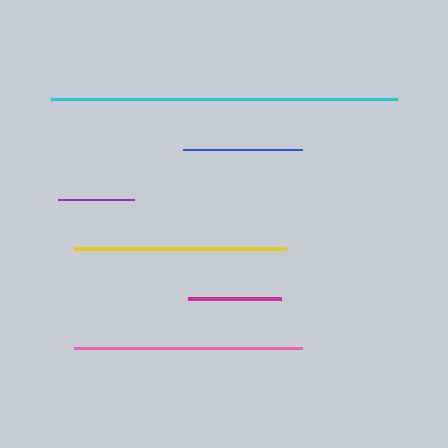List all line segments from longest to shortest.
From longest to shortest: cyan, pink, yellow, blue, magenta, purple.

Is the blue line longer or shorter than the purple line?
The blue line is longer than the purple line.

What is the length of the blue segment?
The blue segment is approximately 119 pixels long.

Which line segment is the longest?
The cyan line is the longest at approximately 346 pixels.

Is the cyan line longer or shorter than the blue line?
The cyan line is longer than the blue line.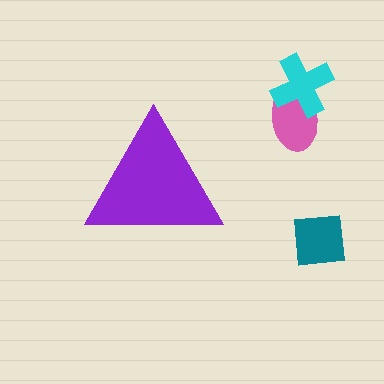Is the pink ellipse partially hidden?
No, the pink ellipse is fully visible.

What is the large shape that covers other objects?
A purple triangle.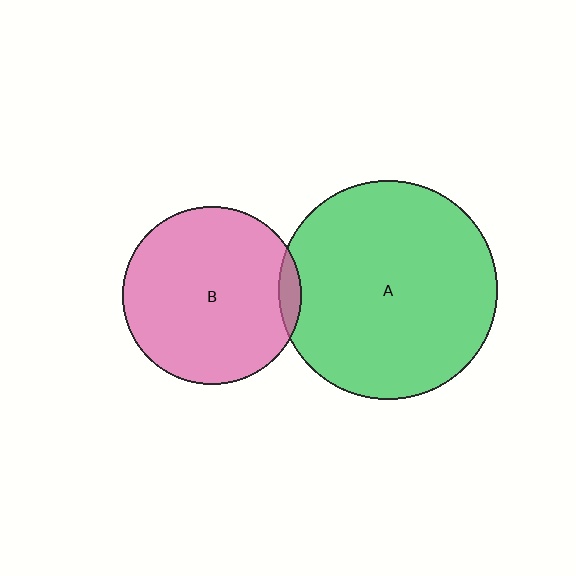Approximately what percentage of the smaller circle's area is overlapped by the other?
Approximately 5%.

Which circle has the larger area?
Circle A (green).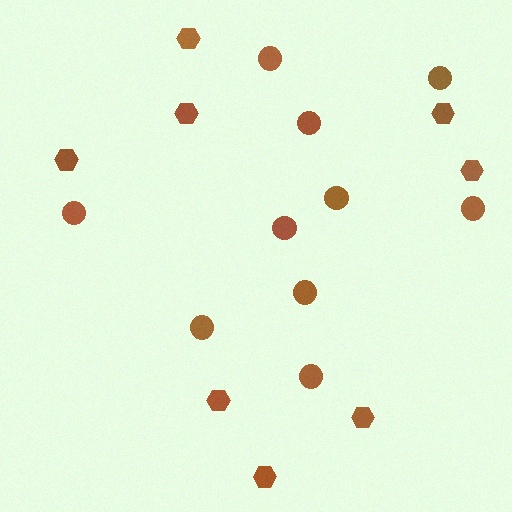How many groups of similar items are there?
There are 2 groups: one group of hexagons (8) and one group of circles (10).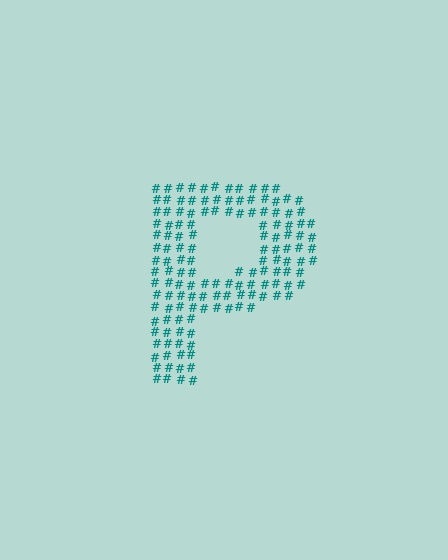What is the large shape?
The large shape is the letter P.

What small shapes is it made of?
It is made of small hash symbols.